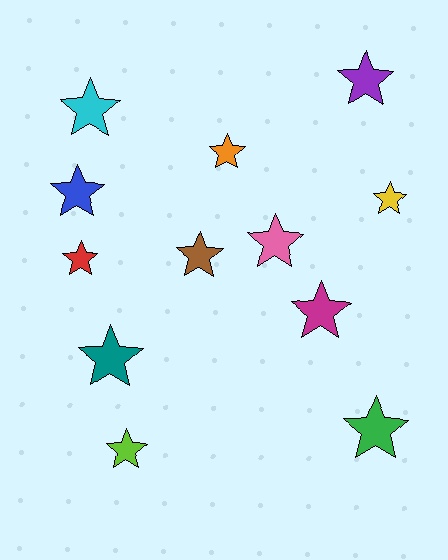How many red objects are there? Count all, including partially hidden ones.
There is 1 red object.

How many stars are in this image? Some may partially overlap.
There are 12 stars.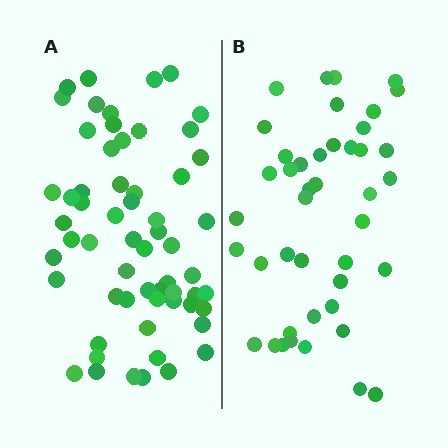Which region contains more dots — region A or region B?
Region A (the left region) has more dots.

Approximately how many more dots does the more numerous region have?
Region A has approximately 15 more dots than region B.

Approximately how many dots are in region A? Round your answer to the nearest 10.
About 60 dots.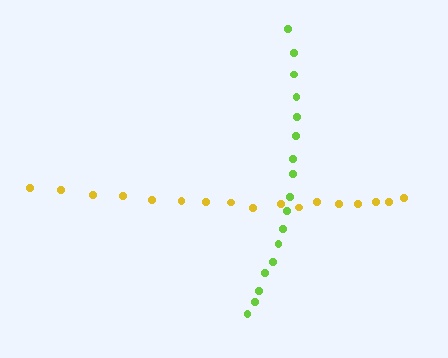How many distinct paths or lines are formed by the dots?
There are 2 distinct paths.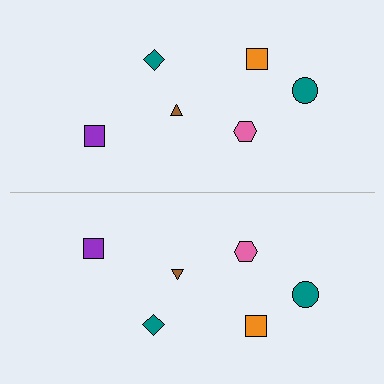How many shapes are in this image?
There are 12 shapes in this image.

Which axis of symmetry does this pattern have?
The pattern has a horizontal axis of symmetry running through the center of the image.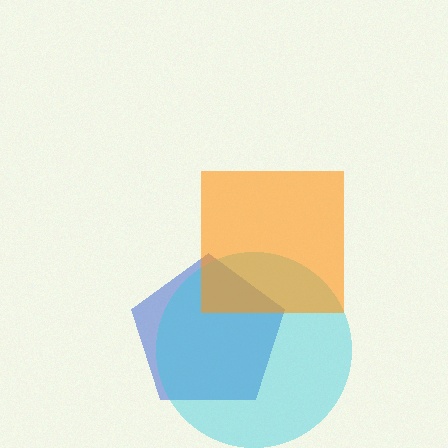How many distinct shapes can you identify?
There are 3 distinct shapes: a blue pentagon, a cyan circle, an orange square.